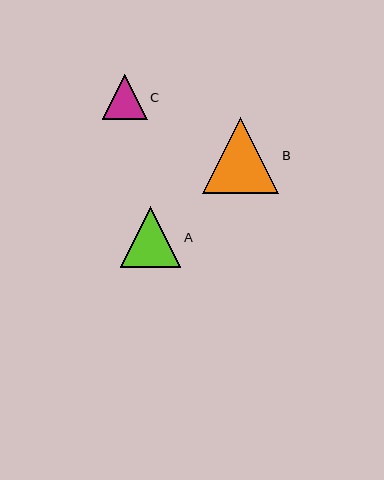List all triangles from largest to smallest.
From largest to smallest: B, A, C.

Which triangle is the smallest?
Triangle C is the smallest with a size of approximately 45 pixels.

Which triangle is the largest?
Triangle B is the largest with a size of approximately 76 pixels.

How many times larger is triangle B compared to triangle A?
Triangle B is approximately 1.3 times the size of triangle A.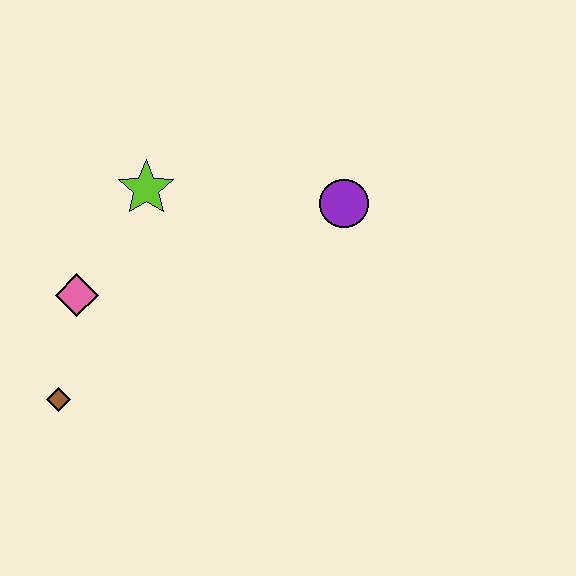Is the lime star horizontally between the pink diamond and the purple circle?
Yes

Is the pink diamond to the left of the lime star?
Yes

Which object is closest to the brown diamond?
The pink diamond is closest to the brown diamond.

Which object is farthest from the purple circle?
The brown diamond is farthest from the purple circle.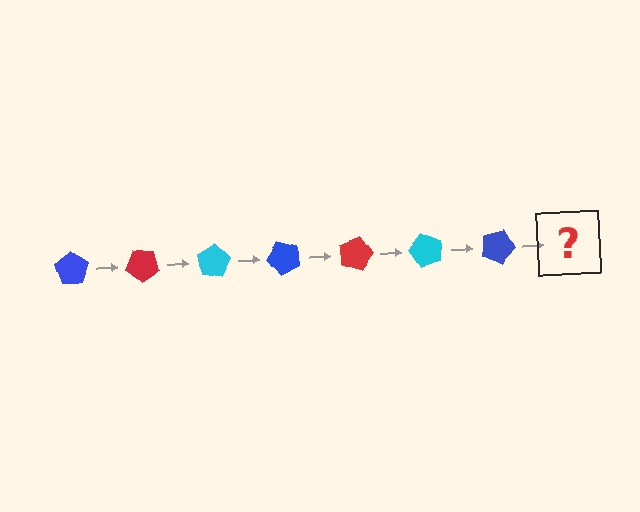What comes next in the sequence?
The next element should be a red pentagon, rotated 280 degrees from the start.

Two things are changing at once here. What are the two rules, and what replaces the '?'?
The two rules are that it rotates 40 degrees each step and the color cycles through blue, red, and cyan. The '?' should be a red pentagon, rotated 280 degrees from the start.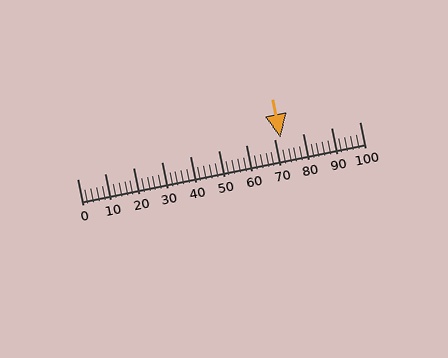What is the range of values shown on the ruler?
The ruler shows values from 0 to 100.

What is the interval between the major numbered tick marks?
The major tick marks are spaced 10 units apart.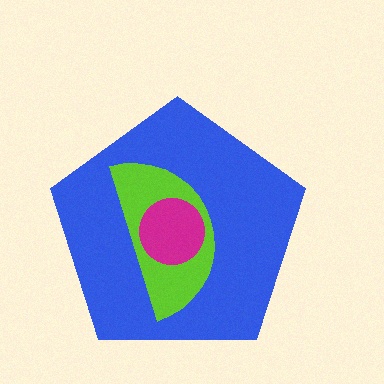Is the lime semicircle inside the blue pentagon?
Yes.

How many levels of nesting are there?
3.